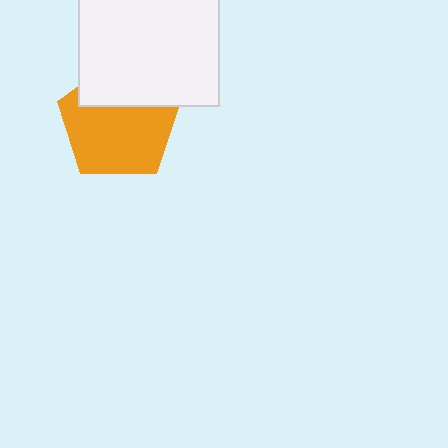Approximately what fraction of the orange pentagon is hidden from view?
Roughly 32% of the orange pentagon is hidden behind the white square.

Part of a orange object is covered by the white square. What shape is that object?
It is a pentagon.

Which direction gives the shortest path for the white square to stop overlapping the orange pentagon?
Moving up gives the shortest separation.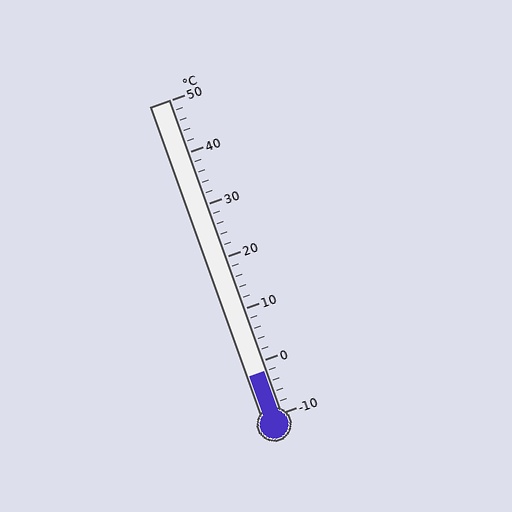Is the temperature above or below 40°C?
The temperature is below 40°C.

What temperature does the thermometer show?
The thermometer shows approximately -2°C.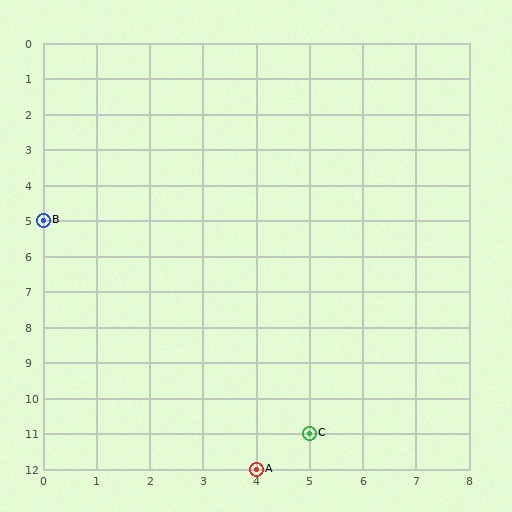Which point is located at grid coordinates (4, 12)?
Point A is at (4, 12).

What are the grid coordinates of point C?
Point C is at grid coordinates (5, 11).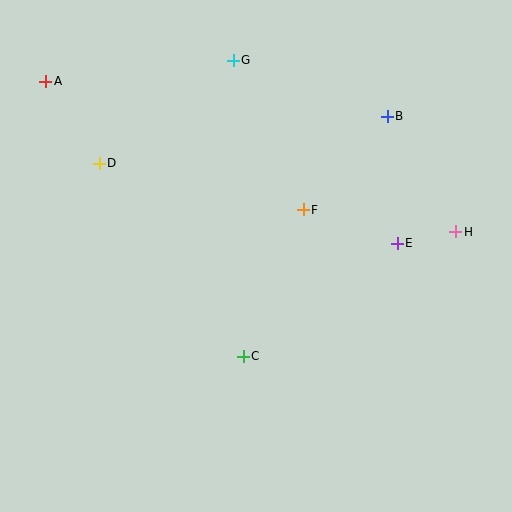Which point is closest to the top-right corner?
Point B is closest to the top-right corner.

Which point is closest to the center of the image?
Point F at (303, 210) is closest to the center.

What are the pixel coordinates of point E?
Point E is at (397, 243).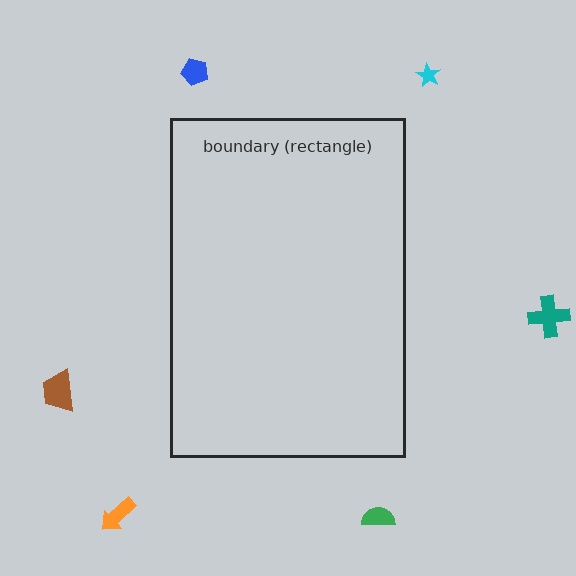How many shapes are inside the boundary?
0 inside, 6 outside.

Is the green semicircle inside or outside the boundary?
Outside.